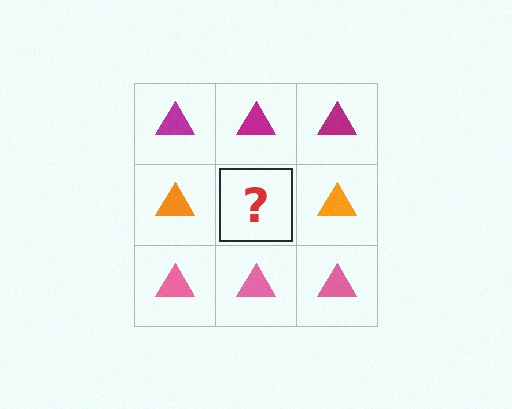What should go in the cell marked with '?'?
The missing cell should contain an orange triangle.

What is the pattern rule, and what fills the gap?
The rule is that each row has a consistent color. The gap should be filled with an orange triangle.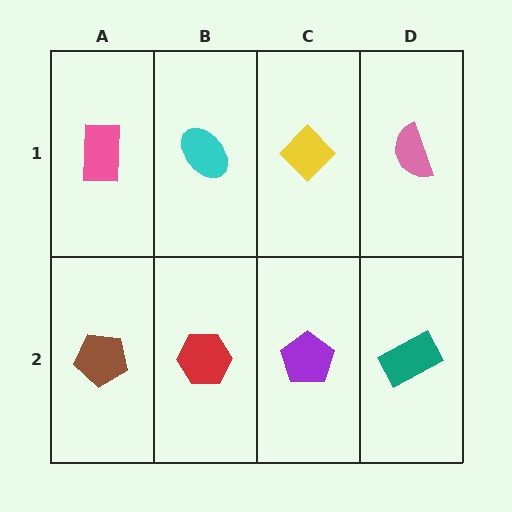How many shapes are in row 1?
4 shapes.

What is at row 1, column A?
A pink rectangle.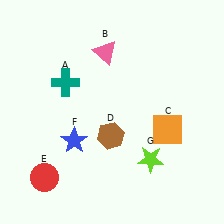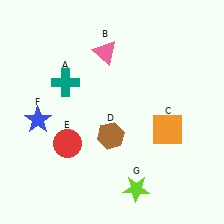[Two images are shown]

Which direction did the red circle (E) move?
The red circle (E) moved up.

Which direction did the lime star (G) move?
The lime star (G) moved down.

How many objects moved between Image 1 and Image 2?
3 objects moved between the two images.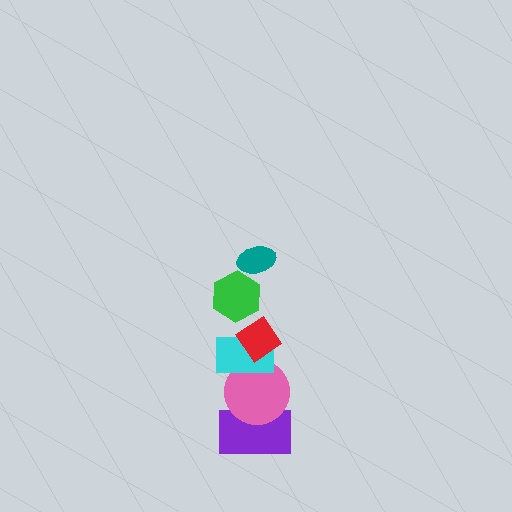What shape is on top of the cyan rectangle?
The red diamond is on top of the cyan rectangle.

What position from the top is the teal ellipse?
The teal ellipse is 1st from the top.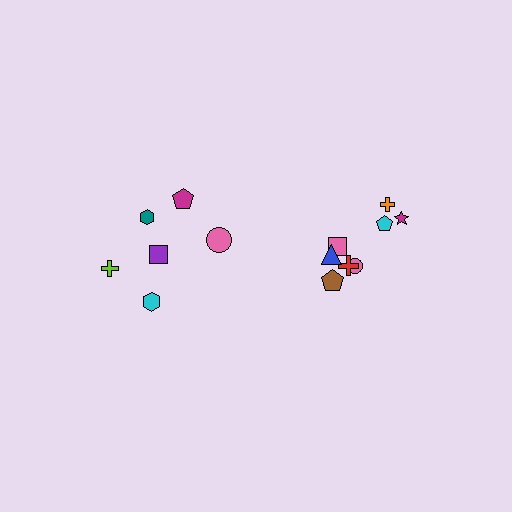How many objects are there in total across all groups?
There are 14 objects.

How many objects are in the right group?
There are 8 objects.